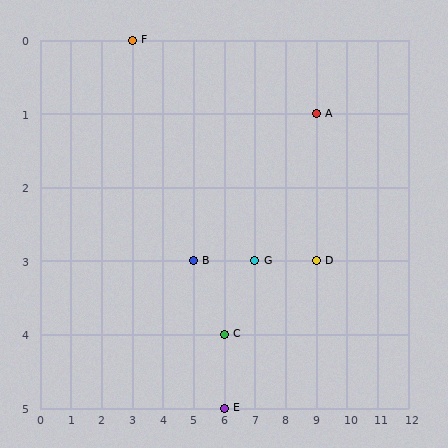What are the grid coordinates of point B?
Point B is at grid coordinates (5, 3).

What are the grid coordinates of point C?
Point C is at grid coordinates (6, 4).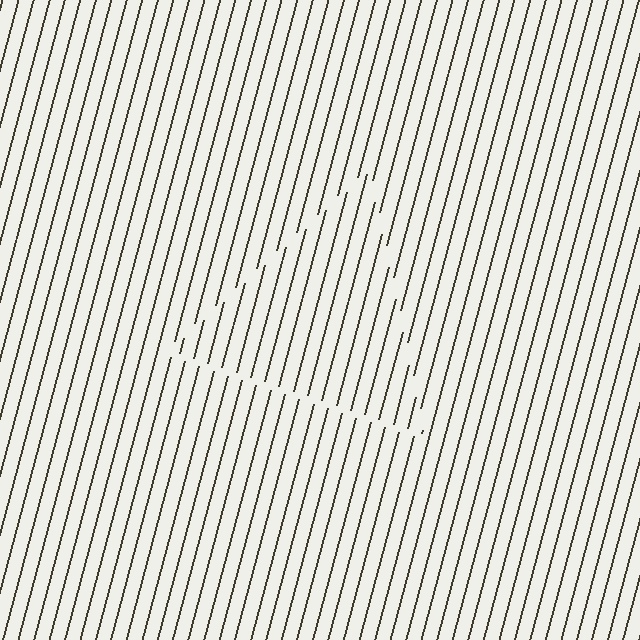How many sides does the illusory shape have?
3 sides — the line-ends trace a triangle.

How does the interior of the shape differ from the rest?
The interior of the shape contains the same grating, shifted by half a period — the contour is defined by the phase discontinuity where line-ends from the inner and outer gratings abut.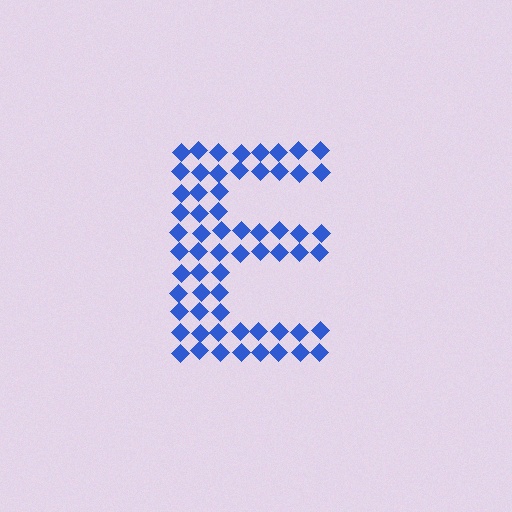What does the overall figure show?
The overall figure shows the letter E.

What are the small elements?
The small elements are diamonds.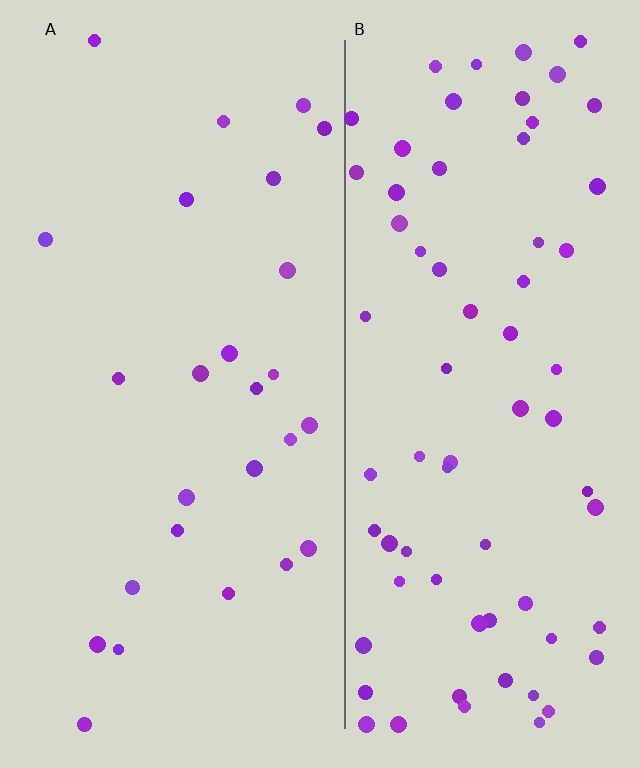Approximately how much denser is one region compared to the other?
Approximately 2.7× — region B over region A.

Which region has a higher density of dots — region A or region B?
B (the right).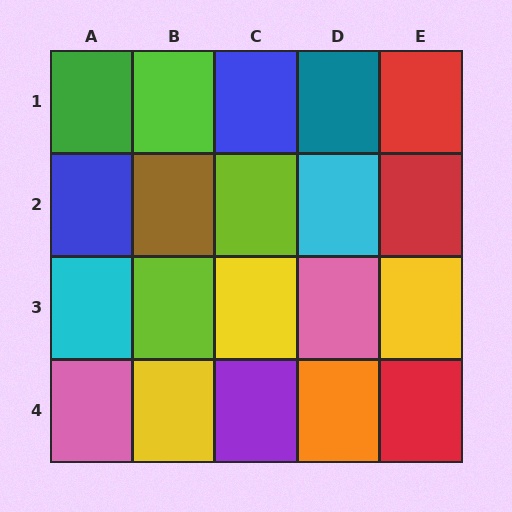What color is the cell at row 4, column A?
Pink.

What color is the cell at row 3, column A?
Cyan.